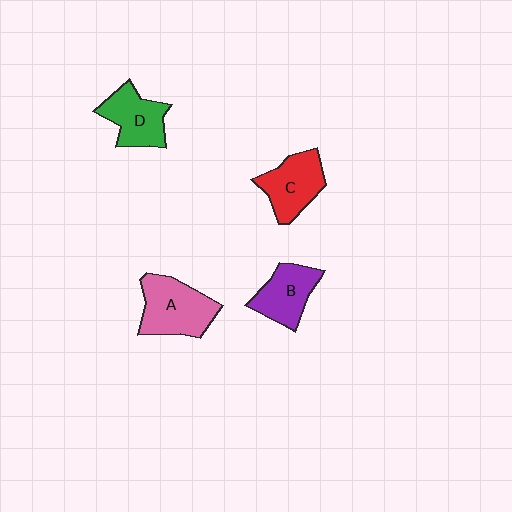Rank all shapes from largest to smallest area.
From largest to smallest: A (pink), C (red), D (green), B (purple).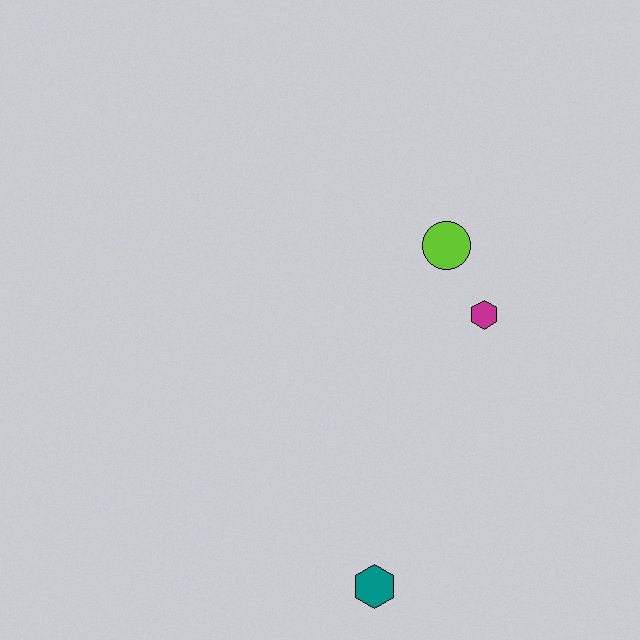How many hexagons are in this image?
There are 2 hexagons.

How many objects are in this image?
There are 3 objects.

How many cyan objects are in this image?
There are no cyan objects.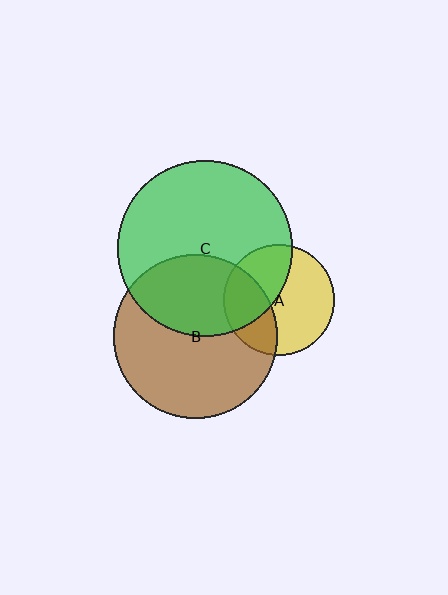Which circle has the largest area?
Circle C (green).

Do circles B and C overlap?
Yes.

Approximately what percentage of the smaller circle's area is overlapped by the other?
Approximately 40%.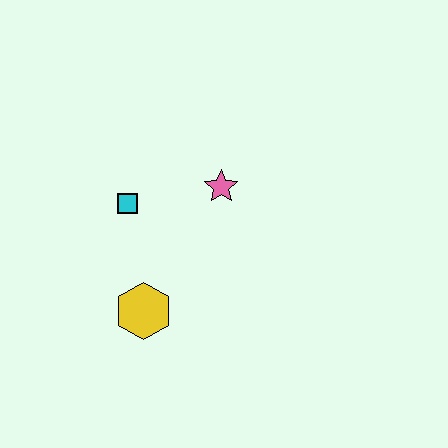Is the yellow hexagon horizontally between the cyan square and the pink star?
Yes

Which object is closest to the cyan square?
The pink star is closest to the cyan square.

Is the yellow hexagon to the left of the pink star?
Yes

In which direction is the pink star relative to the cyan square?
The pink star is to the right of the cyan square.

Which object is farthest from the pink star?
The yellow hexagon is farthest from the pink star.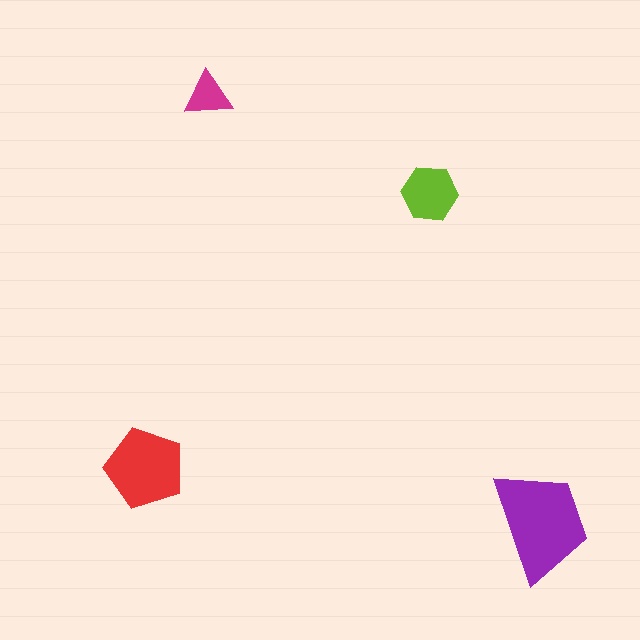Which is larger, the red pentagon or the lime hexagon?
The red pentagon.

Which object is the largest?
The purple trapezoid.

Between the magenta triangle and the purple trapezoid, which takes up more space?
The purple trapezoid.